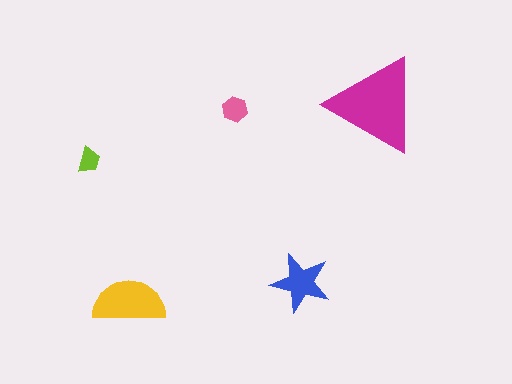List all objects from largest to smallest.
The magenta triangle, the yellow semicircle, the blue star, the pink hexagon, the lime trapezoid.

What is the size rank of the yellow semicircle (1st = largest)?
2nd.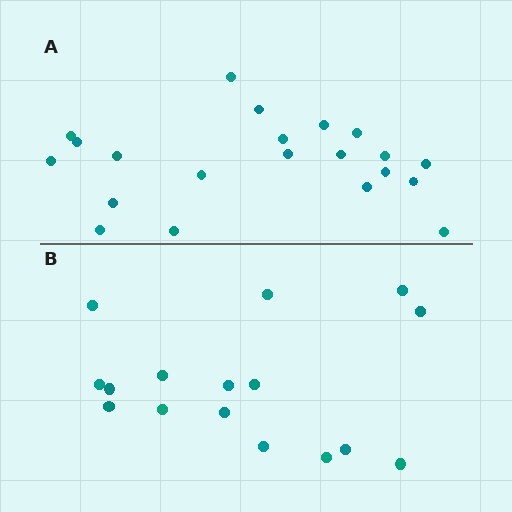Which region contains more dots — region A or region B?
Region A (the top region) has more dots.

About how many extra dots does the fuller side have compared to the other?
Region A has about 5 more dots than region B.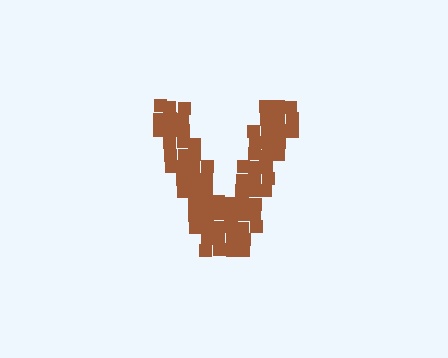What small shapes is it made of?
It is made of small squares.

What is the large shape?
The large shape is the letter V.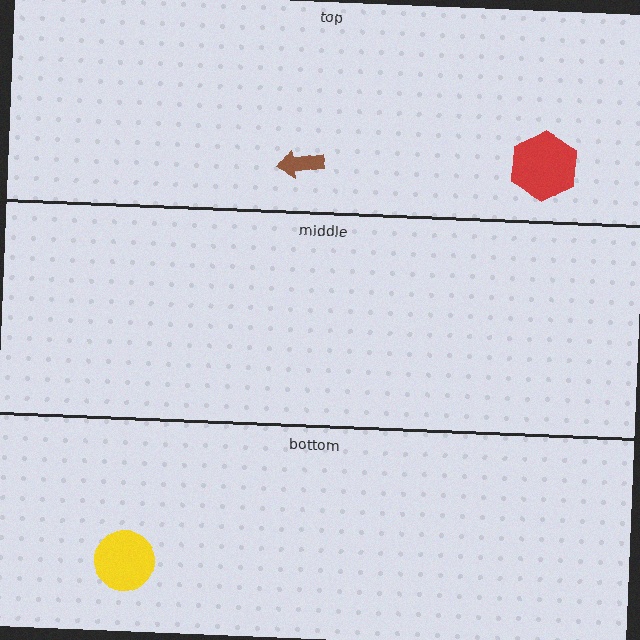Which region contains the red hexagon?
The top region.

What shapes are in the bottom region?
The yellow circle.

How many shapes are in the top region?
2.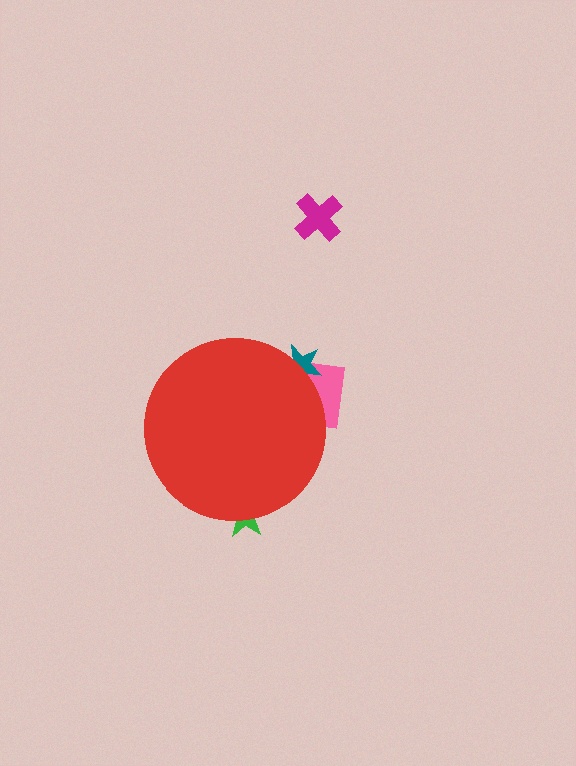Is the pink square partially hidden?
Yes, the pink square is partially hidden behind the red circle.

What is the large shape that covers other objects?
A red circle.